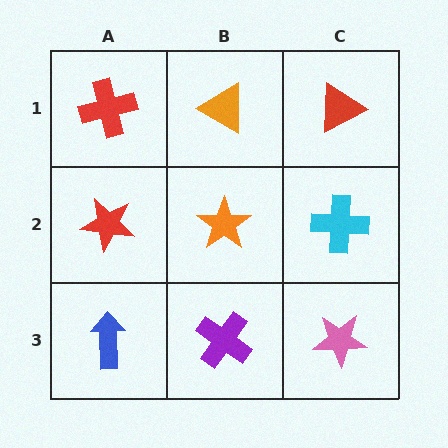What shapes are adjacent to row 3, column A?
A red star (row 2, column A), a purple cross (row 3, column B).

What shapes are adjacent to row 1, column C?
A cyan cross (row 2, column C), an orange triangle (row 1, column B).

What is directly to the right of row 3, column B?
A pink star.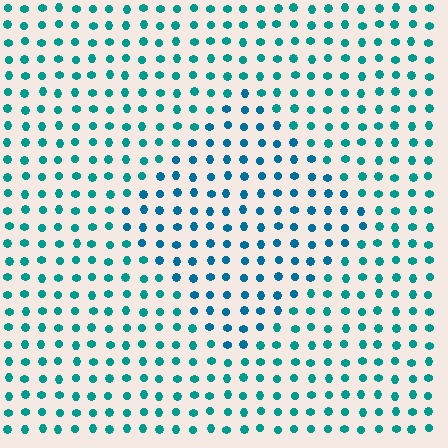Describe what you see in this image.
The image is filled with small teal elements in a uniform arrangement. A diamond-shaped region is visible where the elements are tinted to a slightly different hue, forming a subtle color boundary.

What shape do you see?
I see a diamond.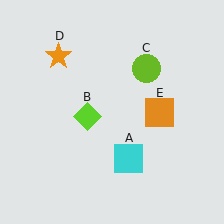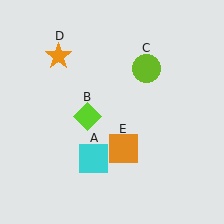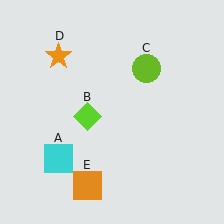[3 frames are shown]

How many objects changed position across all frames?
2 objects changed position: cyan square (object A), orange square (object E).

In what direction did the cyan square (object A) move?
The cyan square (object A) moved left.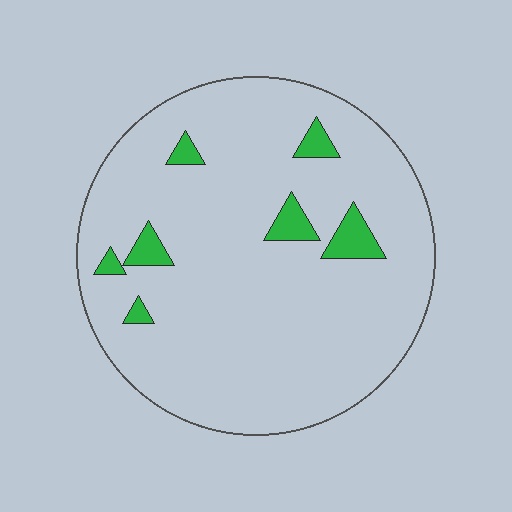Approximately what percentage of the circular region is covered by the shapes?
Approximately 5%.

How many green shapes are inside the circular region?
7.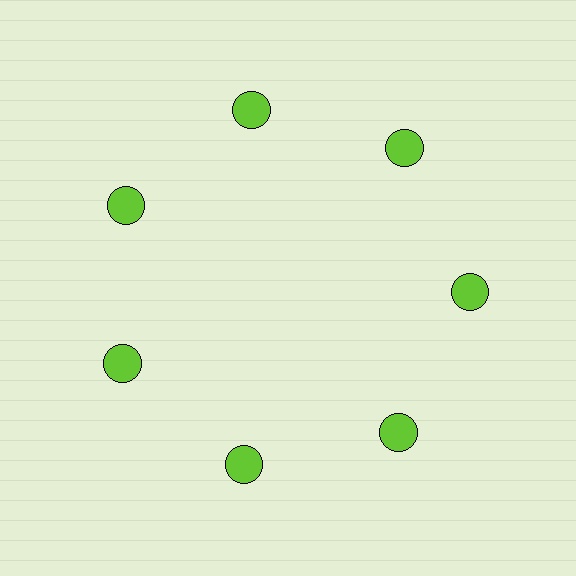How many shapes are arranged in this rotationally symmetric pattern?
There are 7 shapes, arranged in 7 groups of 1.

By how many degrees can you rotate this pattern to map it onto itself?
The pattern maps onto itself every 51 degrees of rotation.